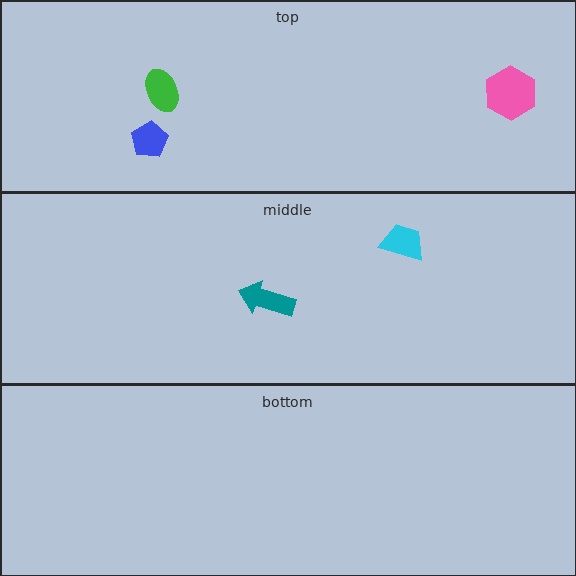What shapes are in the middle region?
The teal arrow, the cyan trapezoid.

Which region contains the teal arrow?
The middle region.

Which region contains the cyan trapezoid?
The middle region.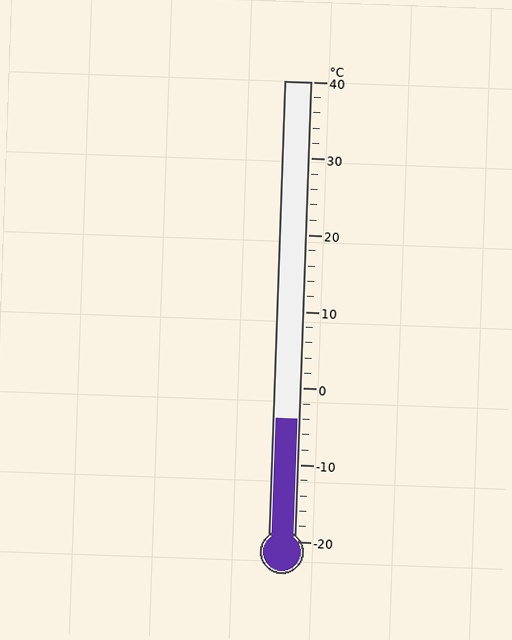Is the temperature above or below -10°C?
The temperature is above -10°C.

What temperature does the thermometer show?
The thermometer shows approximately -4°C.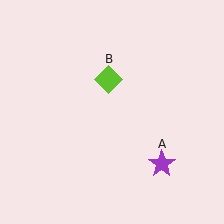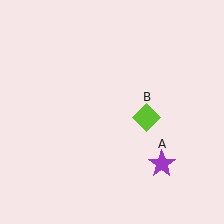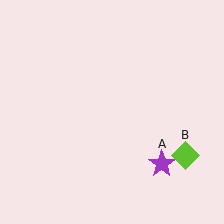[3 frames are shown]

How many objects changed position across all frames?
1 object changed position: lime diamond (object B).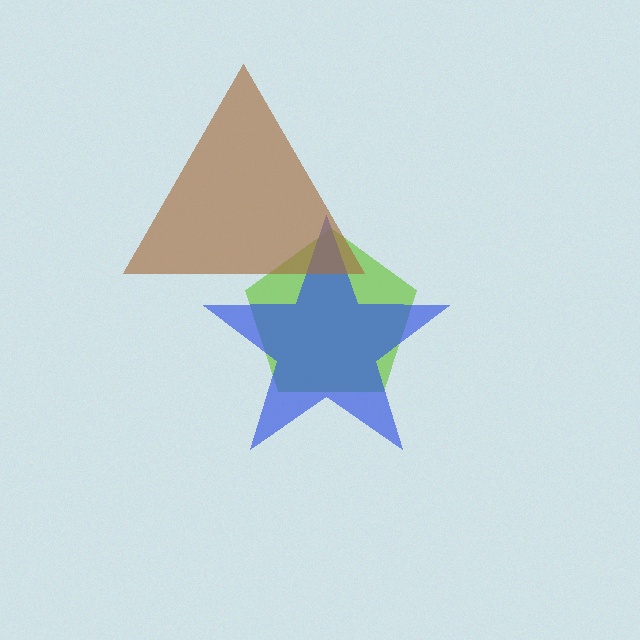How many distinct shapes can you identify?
There are 3 distinct shapes: a lime pentagon, a blue star, a brown triangle.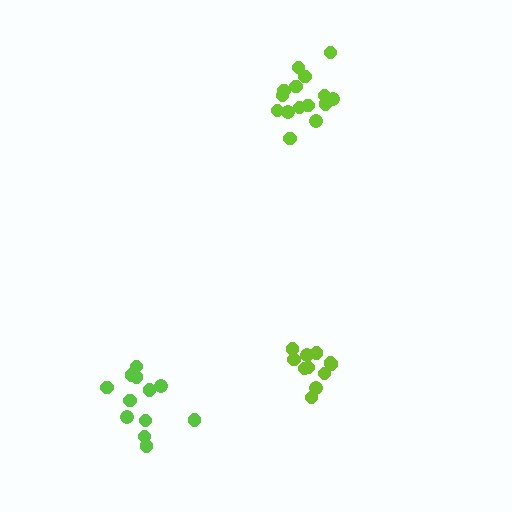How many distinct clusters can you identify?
There are 3 distinct clusters.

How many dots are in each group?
Group 1: 11 dots, Group 2: 15 dots, Group 3: 12 dots (38 total).